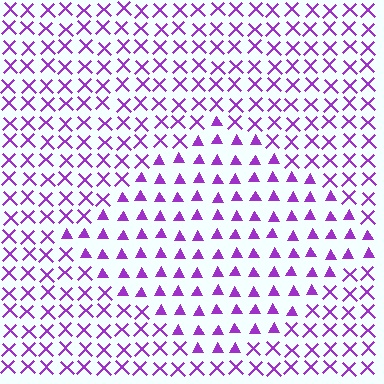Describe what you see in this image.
The image is filled with small purple elements arranged in a uniform grid. A diamond-shaped region contains triangles, while the surrounding area contains X marks. The boundary is defined purely by the change in element shape.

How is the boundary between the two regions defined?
The boundary is defined by a change in element shape: triangles inside vs. X marks outside. All elements share the same color and spacing.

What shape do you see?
I see a diamond.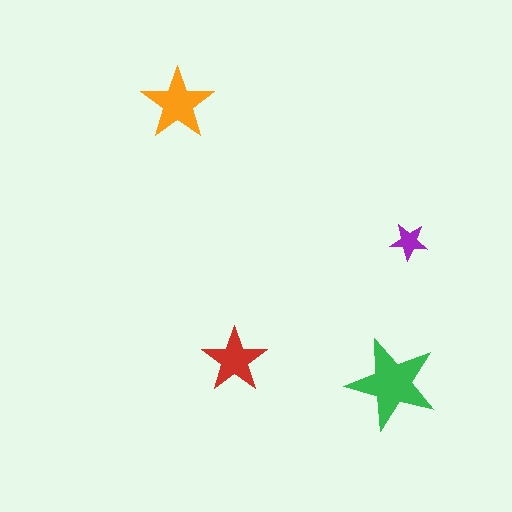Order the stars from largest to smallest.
the green one, the orange one, the red one, the purple one.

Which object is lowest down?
The green star is bottommost.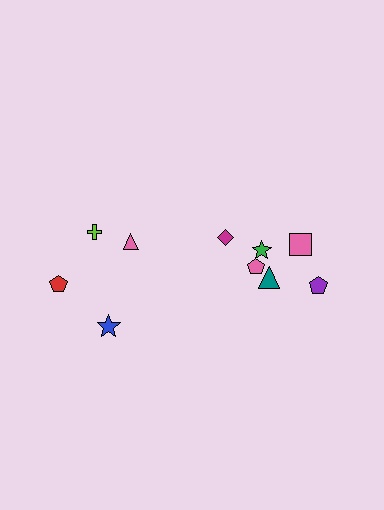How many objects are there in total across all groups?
There are 10 objects.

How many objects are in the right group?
There are 6 objects.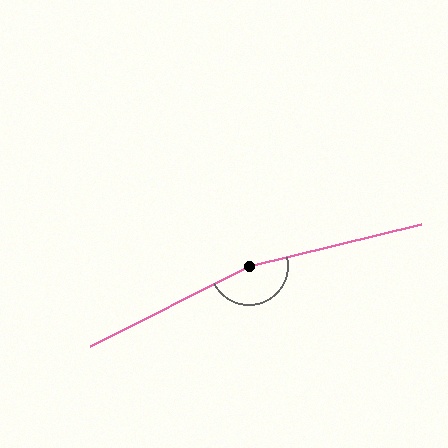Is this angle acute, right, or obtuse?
It is obtuse.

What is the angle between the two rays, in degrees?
Approximately 167 degrees.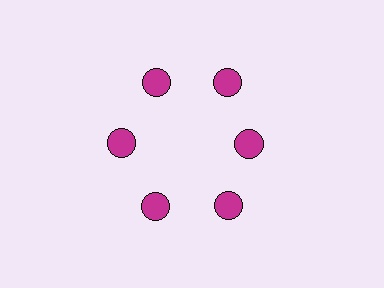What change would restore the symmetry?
The symmetry would be restored by moving it outward, back onto the ring so that all 6 circles sit at equal angles and equal distance from the center.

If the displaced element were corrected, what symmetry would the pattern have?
It would have 6-fold rotational symmetry — the pattern would map onto itself every 60 degrees.